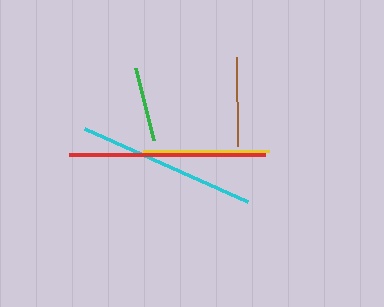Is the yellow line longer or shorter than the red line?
The red line is longer than the yellow line.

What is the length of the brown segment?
The brown segment is approximately 89 pixels long.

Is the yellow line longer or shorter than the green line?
The yellow line is longer than the green line.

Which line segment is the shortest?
The green line is the shortest at approximately 75 pixels.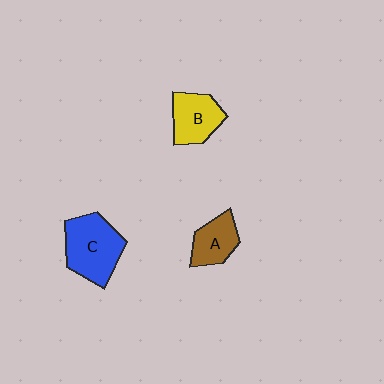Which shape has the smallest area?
Shape A (brown).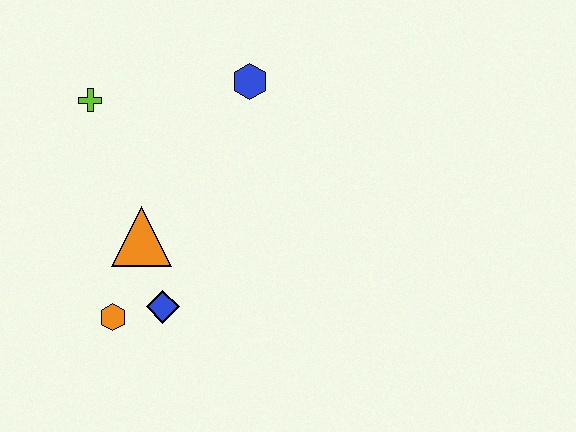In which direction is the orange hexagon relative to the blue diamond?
The orange hexagon is to the left of the blue diamond.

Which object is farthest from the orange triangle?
The blue hexagon is farthest from the orange triangle.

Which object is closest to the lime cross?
The orange triangle is closest to the lime cross.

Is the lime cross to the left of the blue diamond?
Yes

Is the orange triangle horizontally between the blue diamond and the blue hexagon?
No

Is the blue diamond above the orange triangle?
No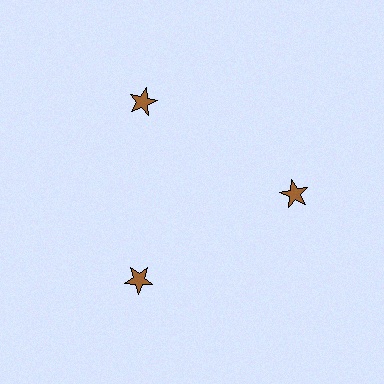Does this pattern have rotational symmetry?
Yes, this pattern has 3-fold rotational symmetry. It looks the same after rotating 120 degrees around the center.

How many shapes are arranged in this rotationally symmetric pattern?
There are 3 shapes, arranged in 3 groups of 1.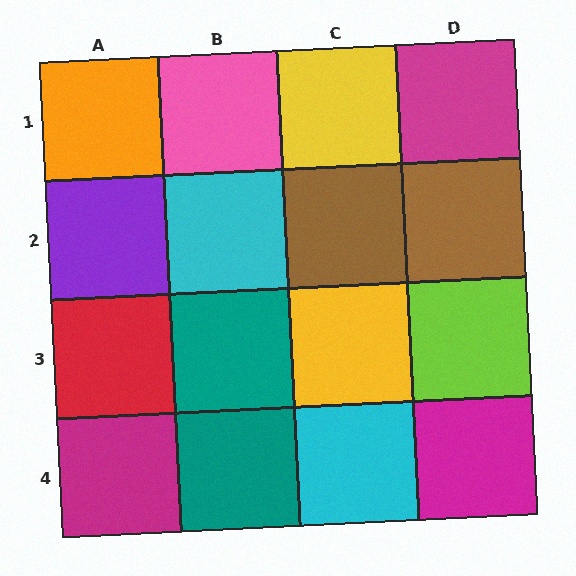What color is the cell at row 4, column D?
Magenta.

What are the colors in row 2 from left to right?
Purple, cyan, brown, brown.